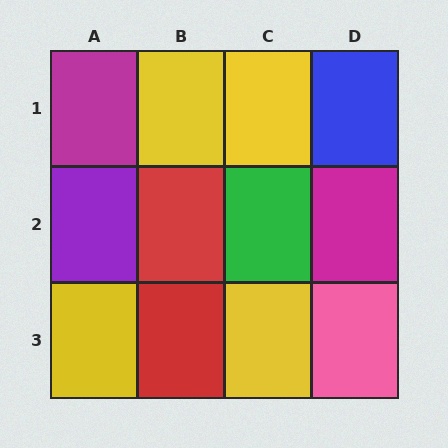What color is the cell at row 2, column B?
Red.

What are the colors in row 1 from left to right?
Magenta, yellow, yellow, blue.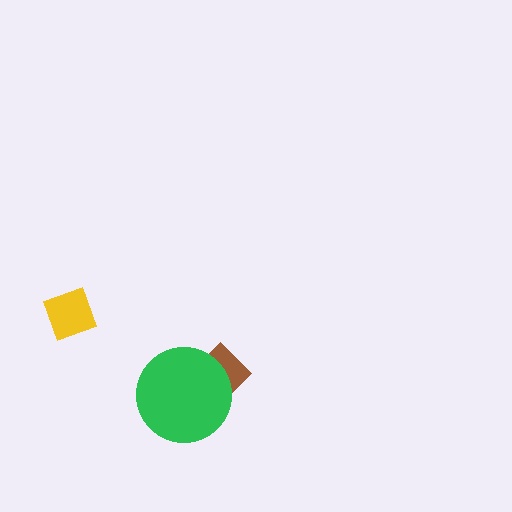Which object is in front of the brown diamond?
The green circle is in front of the brown diamond.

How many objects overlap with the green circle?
1 object overlaps with the green circle.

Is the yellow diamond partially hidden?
No, no other shape covers it.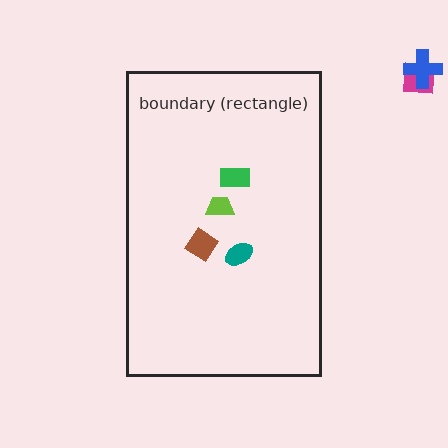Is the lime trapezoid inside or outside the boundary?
Inside.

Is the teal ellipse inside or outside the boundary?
Inside.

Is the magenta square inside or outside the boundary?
Outside.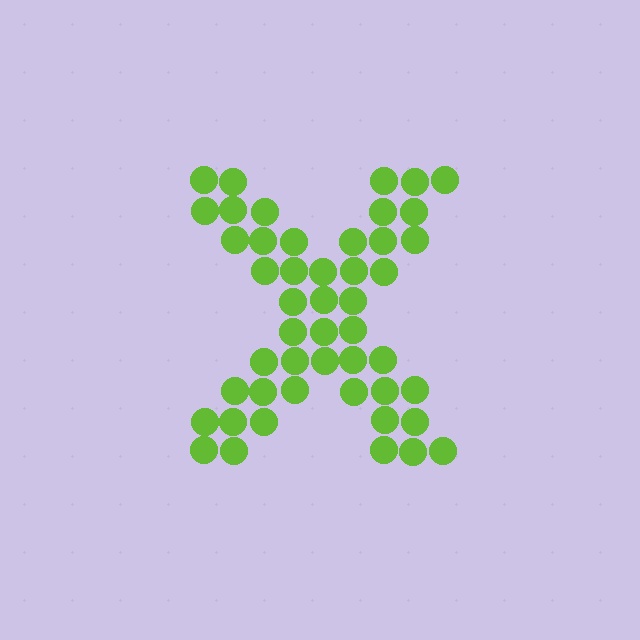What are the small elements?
The small elements are circles.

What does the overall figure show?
The overall figure shows the letter X.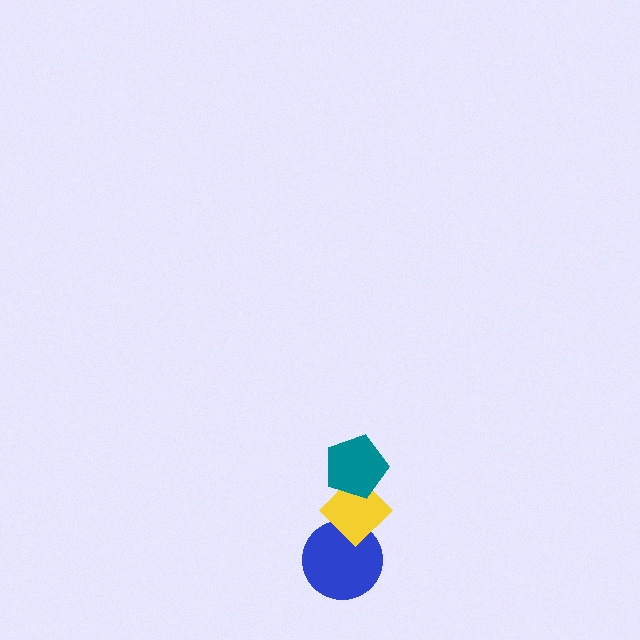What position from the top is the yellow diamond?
The yellow diamond is 2nd from the top.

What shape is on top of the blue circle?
The yellow diamond is on top of the blue circle.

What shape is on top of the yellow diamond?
The teal pentagon is on top of the yellow diamond.